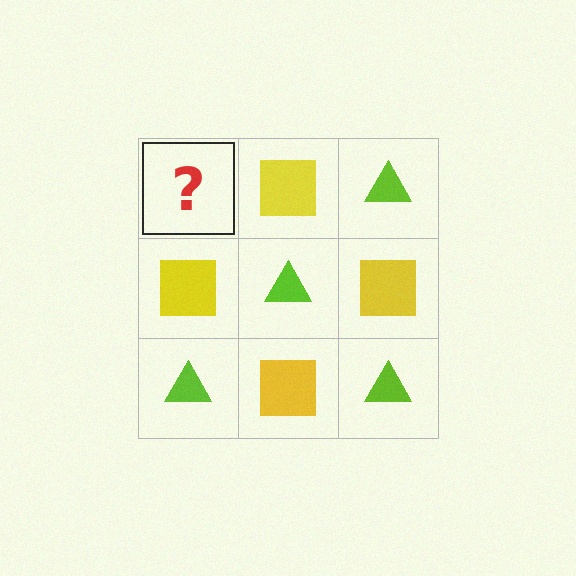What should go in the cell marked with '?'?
The missing cell should contain a lime triangle.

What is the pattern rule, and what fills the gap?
The rule is that it alternates lime triangle and yellow square in a checkerboard pattern. The gap should be filled with a lime triangle.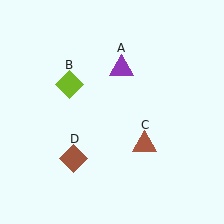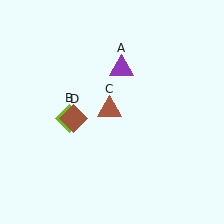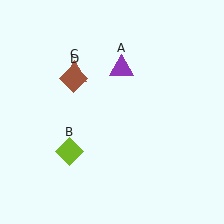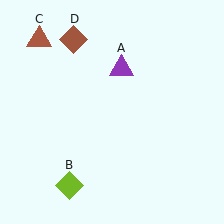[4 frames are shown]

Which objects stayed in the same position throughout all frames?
Purple triangle (object A) remained stationary.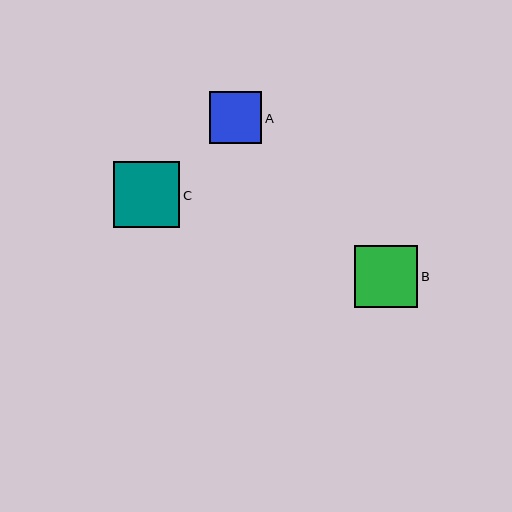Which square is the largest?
Square C is the largest with a size of approximately 66 pixels.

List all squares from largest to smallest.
From largest to smallest: C, B, A.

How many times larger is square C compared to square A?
Square C is approximately 1.3 times the size of square A.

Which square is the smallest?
Square A is the smallest with a size of approximately 52 pixels.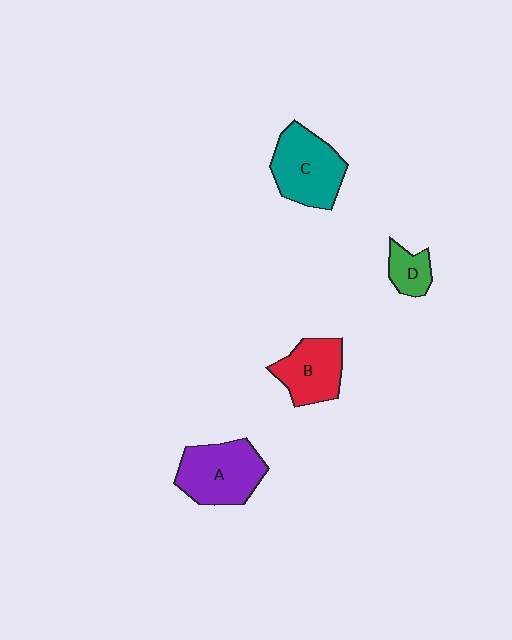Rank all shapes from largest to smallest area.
From largest to smallest: A (purple), C (teal), B (red), D (green).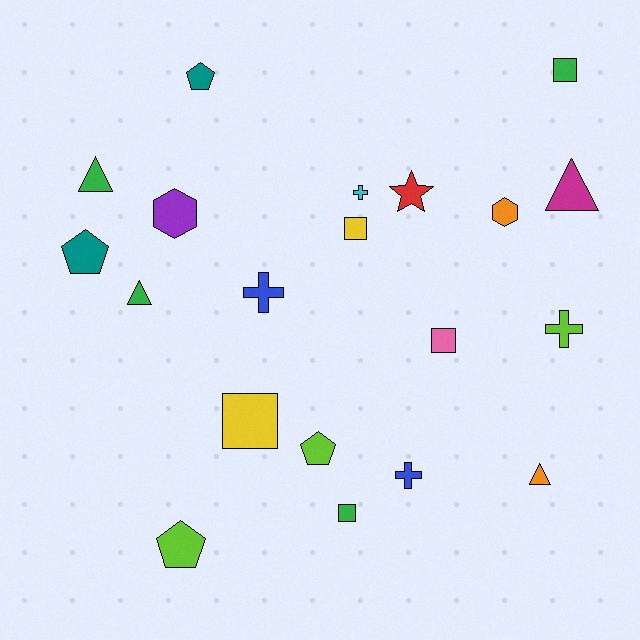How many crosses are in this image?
There are 4 crosses.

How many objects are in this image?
There are 20 objects.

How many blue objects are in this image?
There are 2 blue objects.